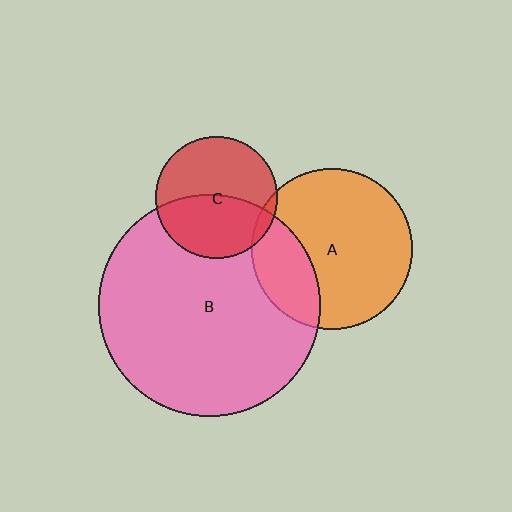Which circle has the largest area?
Circle B (pink).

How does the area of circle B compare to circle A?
Approximately 1.9 times.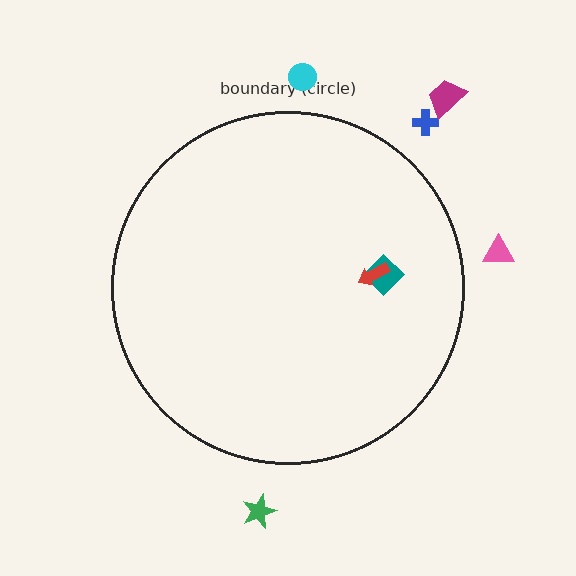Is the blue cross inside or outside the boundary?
Outside.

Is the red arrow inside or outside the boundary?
Inside.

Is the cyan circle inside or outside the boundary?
Outside.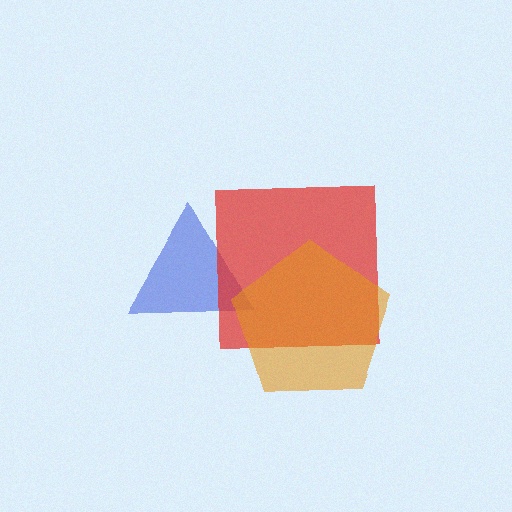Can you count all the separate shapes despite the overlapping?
Yes, there are 3 separate shapes.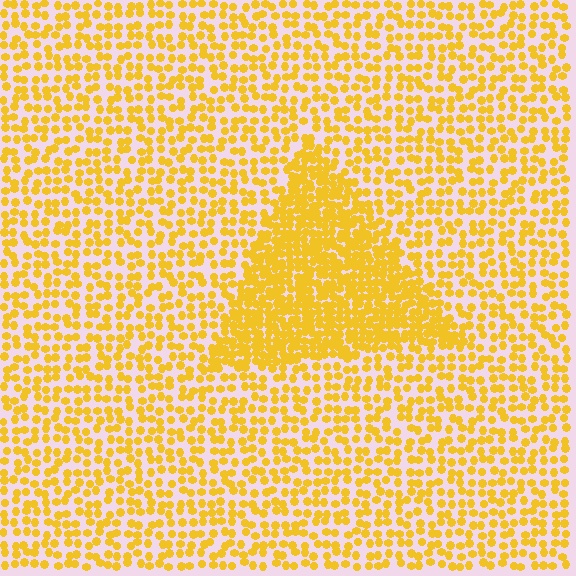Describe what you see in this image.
The image contains small yellow elements arranged at two different densities. A triangle-shaped region is visible where the elements are more densely packed than the surrounding area.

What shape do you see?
I see a triangle.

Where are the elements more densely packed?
The elements are more densely packed inside the triangle boundary.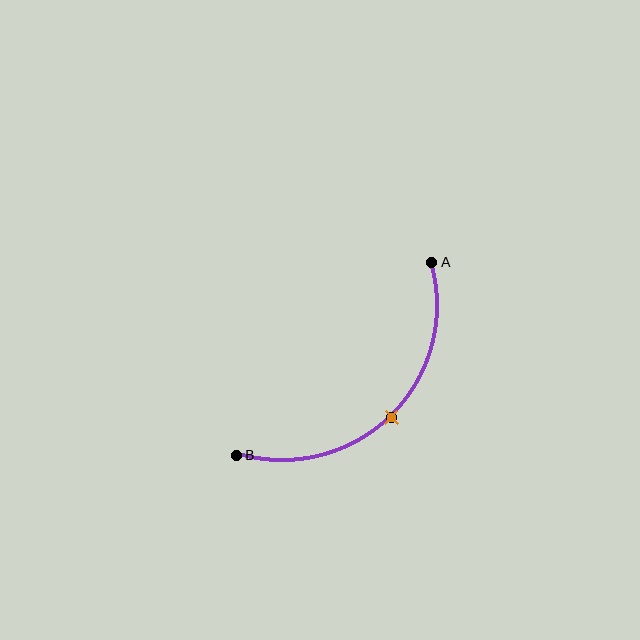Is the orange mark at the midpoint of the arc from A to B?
Yes. The orange mark lies on the arc at equal arc-length from both A and B — it is the arc midpoint.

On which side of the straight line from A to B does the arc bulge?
The arc bulges below and to the right of the straight line connecting A and B.